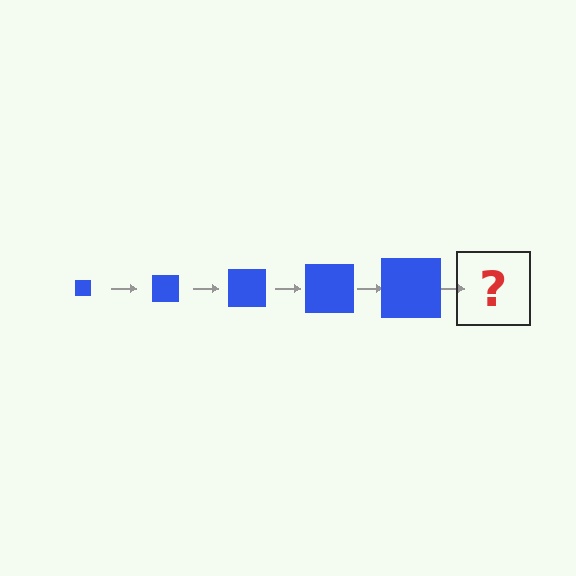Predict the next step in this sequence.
The next step is a blue square, larger than the previous one.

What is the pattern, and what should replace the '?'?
The pattern is that the square gets progressively larger each step. The '?' should be a blue square, larger than the previous one.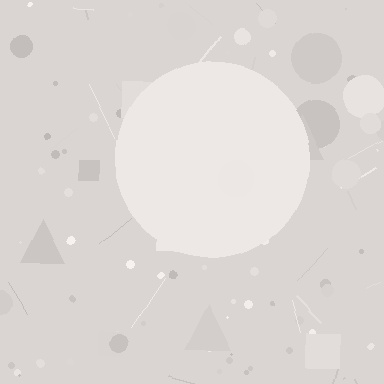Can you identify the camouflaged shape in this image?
The camouflaged shape is a circle.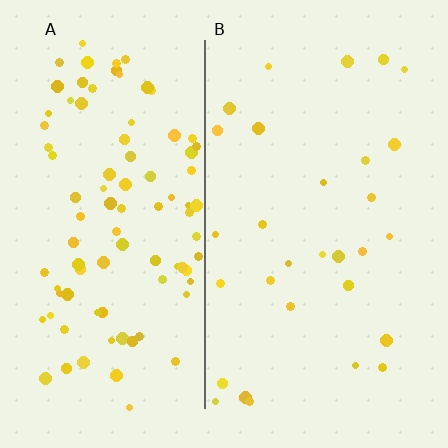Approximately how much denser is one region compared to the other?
Approximately 3.2× — region A over region B.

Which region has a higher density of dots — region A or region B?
A (the left).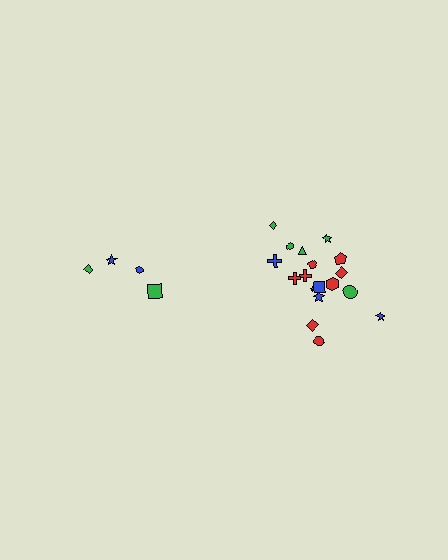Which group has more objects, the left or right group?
The right group.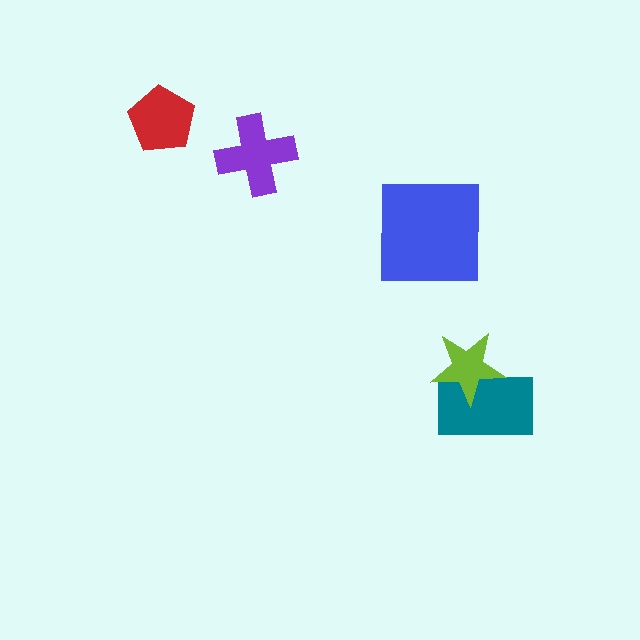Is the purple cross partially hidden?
No, no other shape covers it.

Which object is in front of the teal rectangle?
The lime star is in front of the teal rectangle.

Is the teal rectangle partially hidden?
Yes, it is partially covered by another shape.